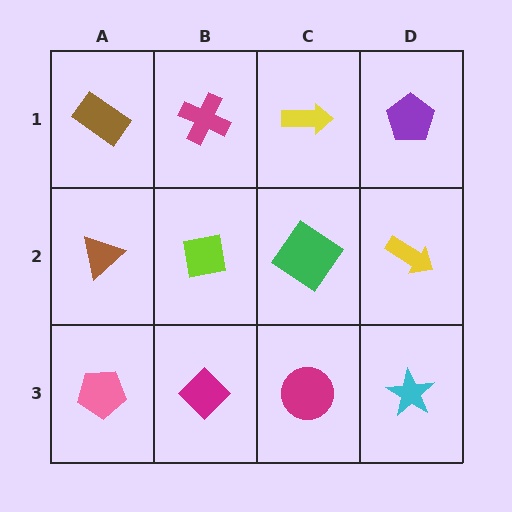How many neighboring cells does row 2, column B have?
4.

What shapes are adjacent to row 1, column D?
A yellow arrow (row 2, column D), a yellow arrow (row 1, column C).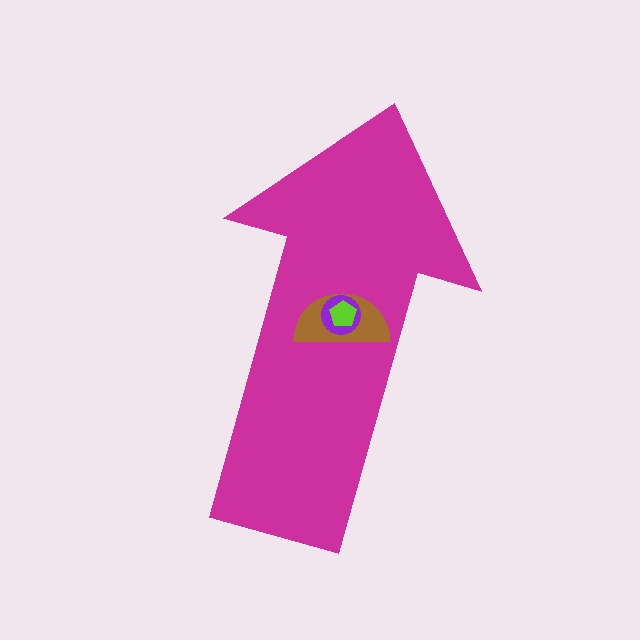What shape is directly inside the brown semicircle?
The purple circle.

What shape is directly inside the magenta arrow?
The brown semicircle.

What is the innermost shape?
The lime pentagon.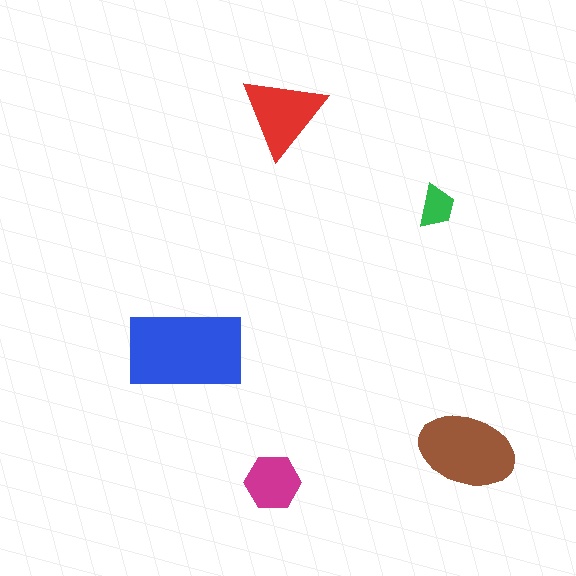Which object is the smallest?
The green trapezoid.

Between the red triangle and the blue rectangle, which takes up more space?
The blue rectangle.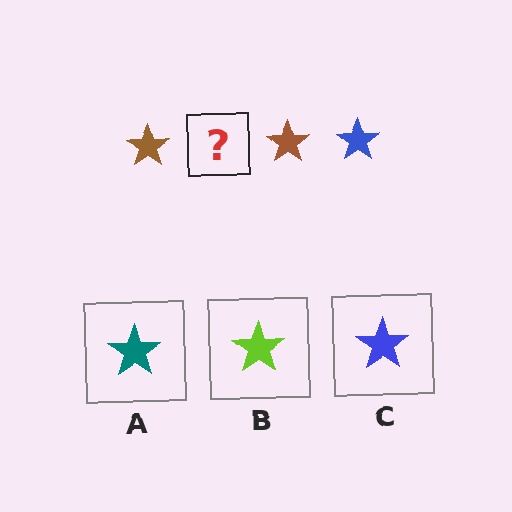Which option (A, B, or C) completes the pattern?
C.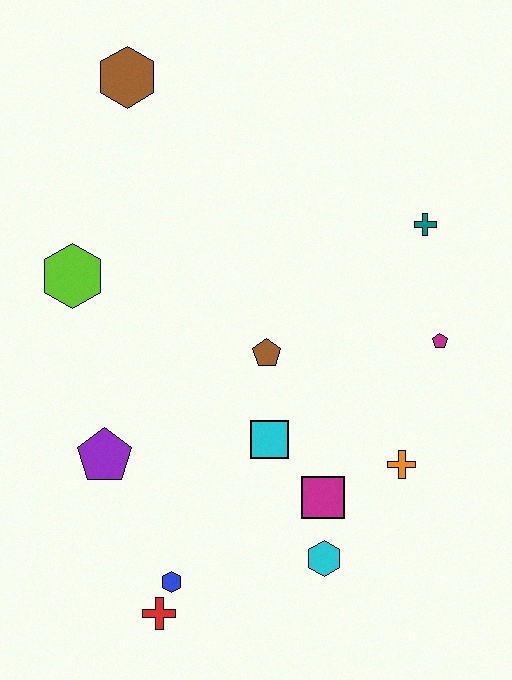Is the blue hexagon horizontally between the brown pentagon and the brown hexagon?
Yes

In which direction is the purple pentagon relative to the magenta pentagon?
The purple pentagon is to the left of the magenta pentagon.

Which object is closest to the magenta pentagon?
The teal cross is closest to the magenta pentagon.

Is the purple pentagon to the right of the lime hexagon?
Yes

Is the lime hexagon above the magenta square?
Yes